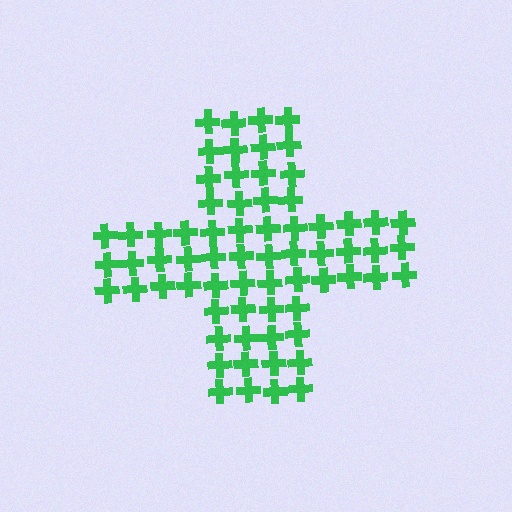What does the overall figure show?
The overall figure shows a cross.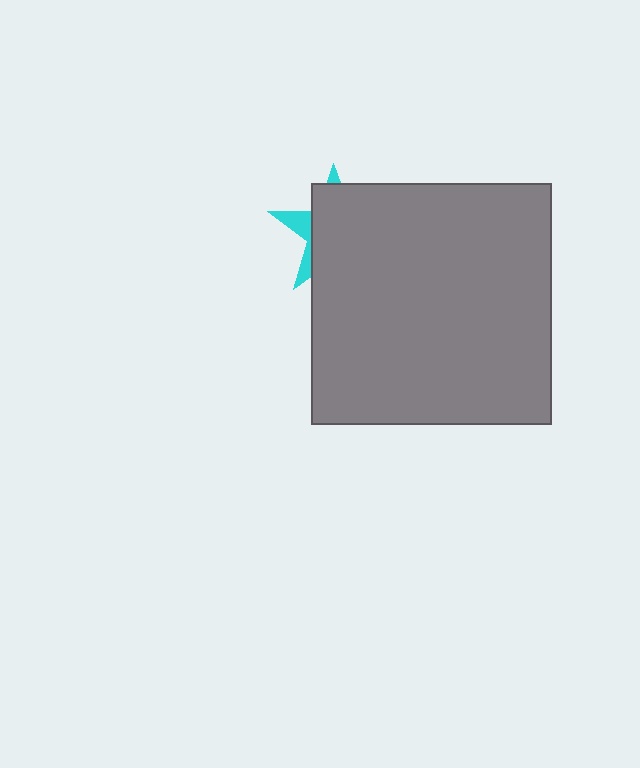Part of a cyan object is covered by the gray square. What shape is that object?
It is a star.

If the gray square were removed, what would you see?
You would see the complete cyan star.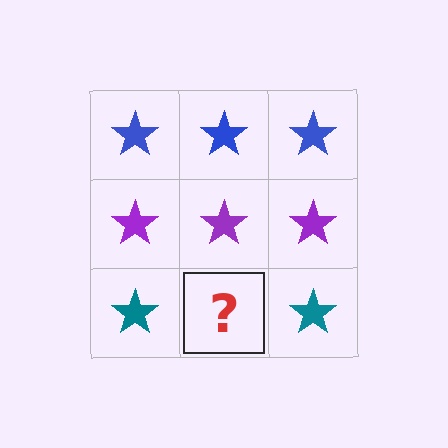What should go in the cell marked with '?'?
The missing cell should contain a teal star.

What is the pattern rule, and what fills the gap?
The rule is that each row has a consistent color. The gap should be filled with a teal star.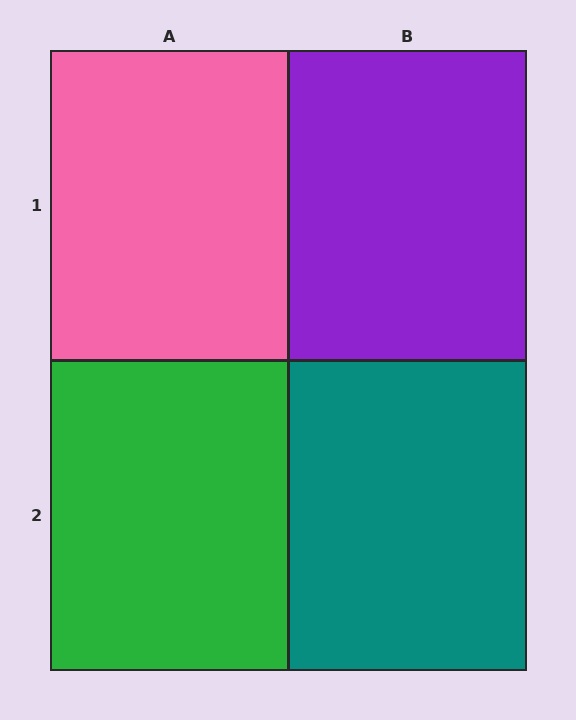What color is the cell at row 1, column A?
Pink.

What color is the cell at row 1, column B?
Purple.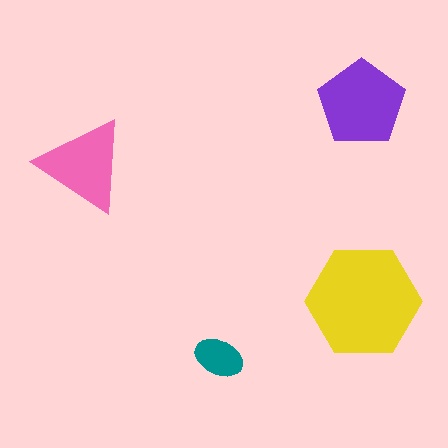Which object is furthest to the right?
The yellow hexagon is rightmost.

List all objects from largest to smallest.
The yellow hexagon, the purple pentagon, the pink triangle, the teal ellipse.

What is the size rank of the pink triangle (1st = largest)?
3rd.